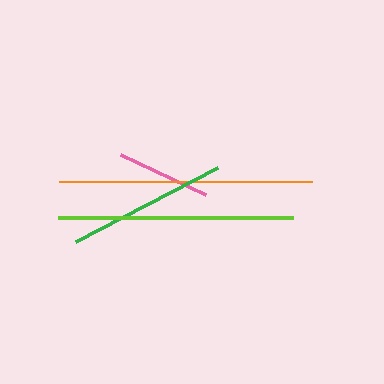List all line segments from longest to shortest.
From longest to shortest: orange, lime, green, pink.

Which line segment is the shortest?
The pink line is the shortest at approximately 94 pixels.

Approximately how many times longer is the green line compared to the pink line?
The green line is approximately 1.7 times the length of the pink line.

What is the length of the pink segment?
The pink segment is approximately 94 pixels long.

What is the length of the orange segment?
The orange segment is approximately 253 pixels long.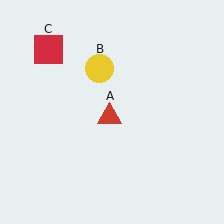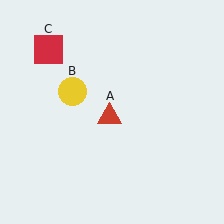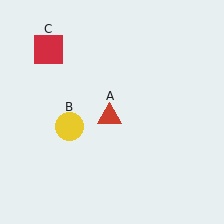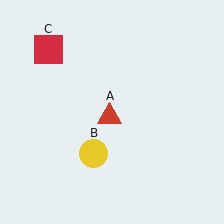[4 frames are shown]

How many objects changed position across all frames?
1 object changed position: yellow circle (object B).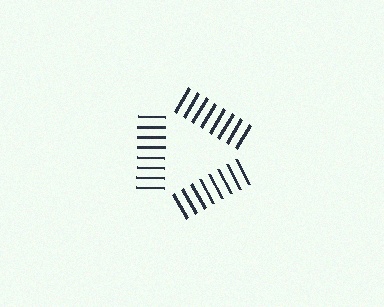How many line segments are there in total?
24 — 8 along each of the 3 edges.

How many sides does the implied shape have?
3 sides — the line-ends trace a triangle.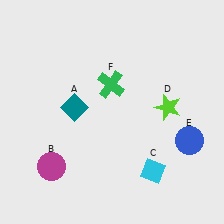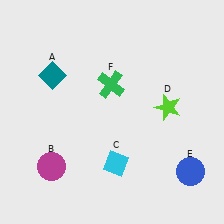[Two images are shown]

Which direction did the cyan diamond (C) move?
The cyan diamond (C) moved left.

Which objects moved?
The objects that moved are: the teal diamond (A), the cyan diamond (C), the blue circle (E).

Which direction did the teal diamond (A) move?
The teal diamond (A) moved up.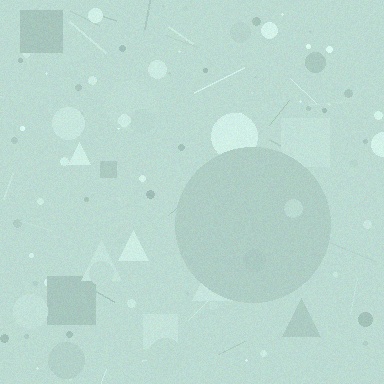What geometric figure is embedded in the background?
A circle is embedded in the background.